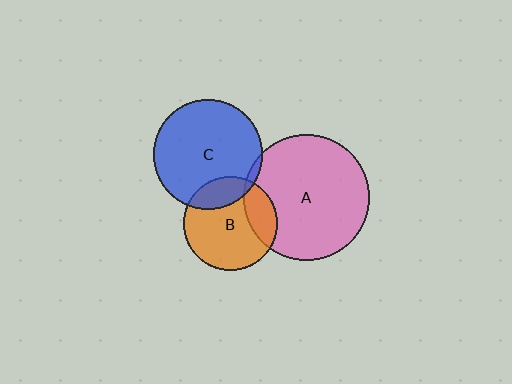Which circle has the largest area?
Circle A (pink).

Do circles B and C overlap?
Yes.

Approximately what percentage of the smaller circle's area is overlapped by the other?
Approximately 20%.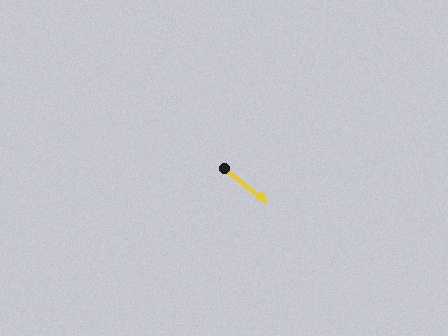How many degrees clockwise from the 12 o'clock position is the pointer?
Approximately 128 degrees.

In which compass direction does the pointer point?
Southeast.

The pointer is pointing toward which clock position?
Roughly 4 o'clock.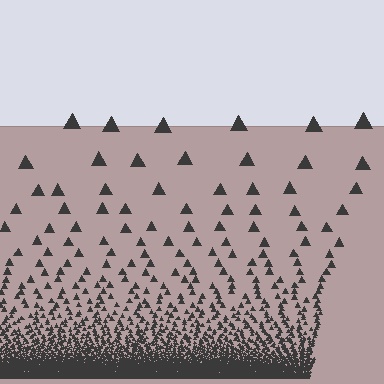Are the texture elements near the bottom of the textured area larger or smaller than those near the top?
Smaller. The gradient is inverted — elements near the bottom are smaller and denser.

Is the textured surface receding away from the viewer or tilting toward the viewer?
The surface appears to tilt toward the viewer. Texture elements get larger and sparser toward the top.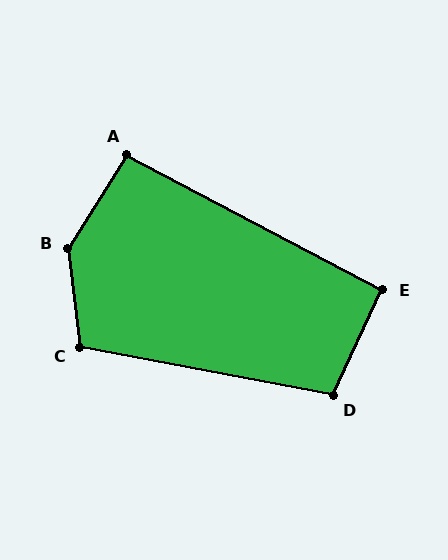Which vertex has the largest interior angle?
B, at approximately 141 degrees.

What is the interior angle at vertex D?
Approximately 104 degrees (obtuse).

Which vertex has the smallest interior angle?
E, at approximately 93 degrees.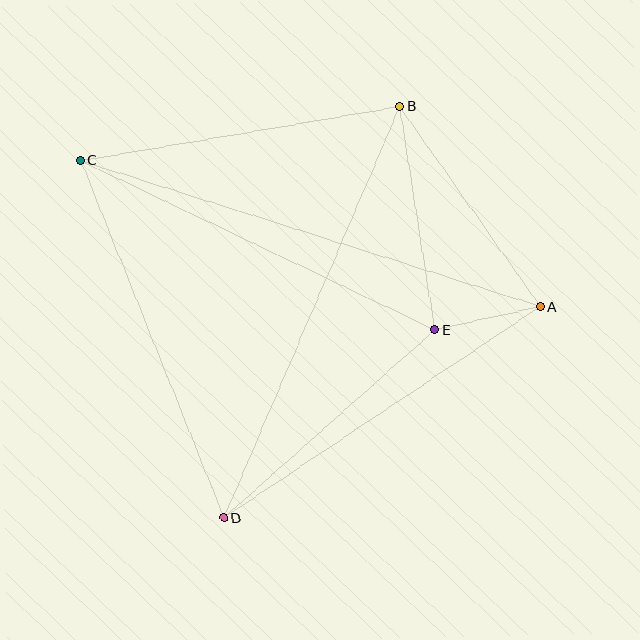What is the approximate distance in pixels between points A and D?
The distance between A and D is approximately 380 pixels.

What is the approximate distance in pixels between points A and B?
The distance between A and B is approximately 244 pixels.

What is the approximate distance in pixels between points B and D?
The distance between B and D is approximately 448 pixels.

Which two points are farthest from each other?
Points A and C are farthest from each other.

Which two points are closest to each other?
Points A and E are closest to each other.